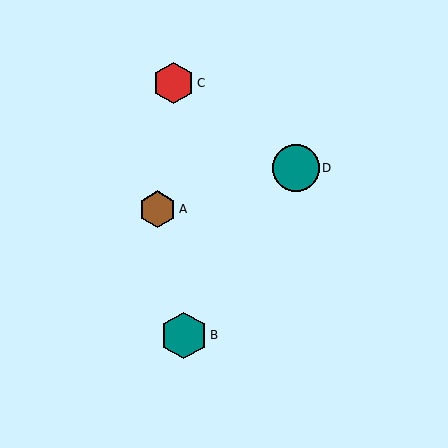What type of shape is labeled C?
Shape C is a red hexagon.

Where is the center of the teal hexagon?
The center of the teal hexagon is at (184, 335).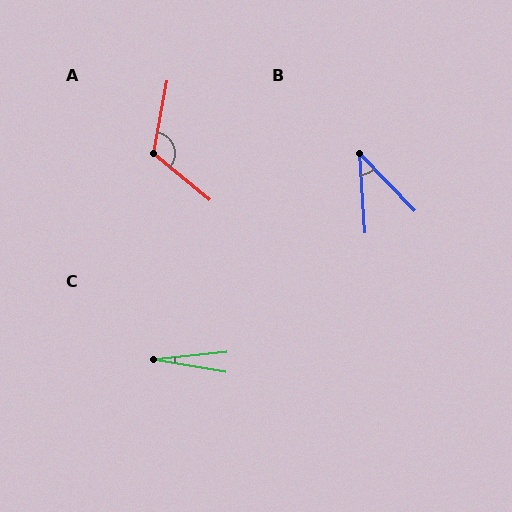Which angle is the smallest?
C, at approximately 16 degrees.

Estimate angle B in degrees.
Approximately 40 degrees.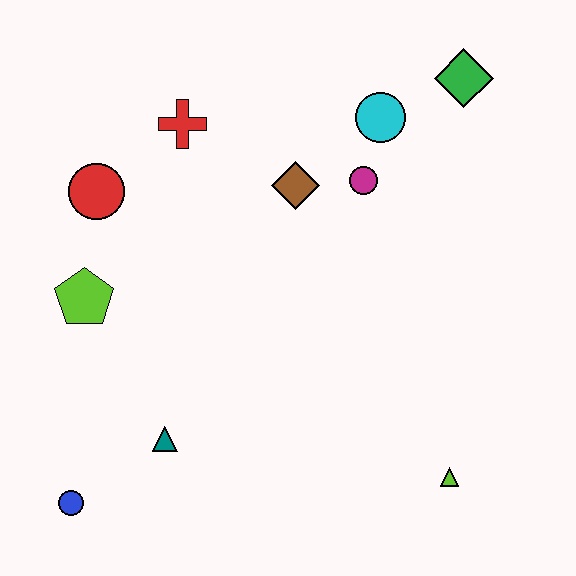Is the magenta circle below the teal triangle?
No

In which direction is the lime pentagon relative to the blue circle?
The lime pentagon is above the blue circle.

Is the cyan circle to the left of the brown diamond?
No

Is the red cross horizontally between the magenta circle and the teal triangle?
Yes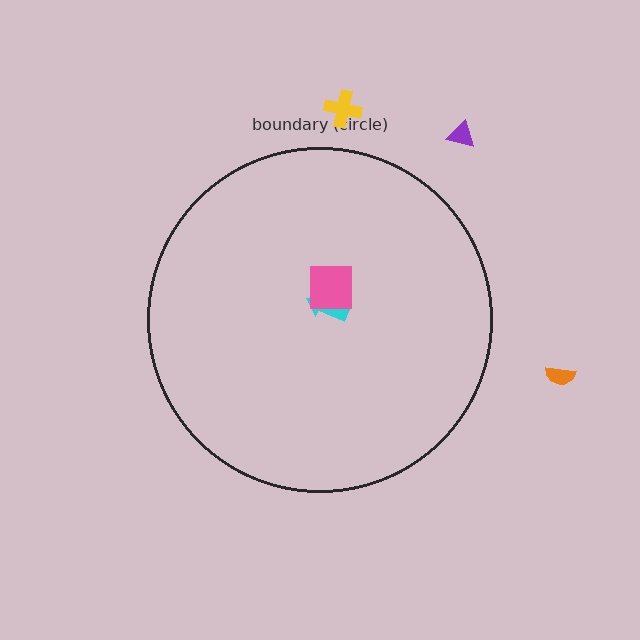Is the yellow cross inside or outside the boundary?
Outside.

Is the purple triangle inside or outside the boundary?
Outside.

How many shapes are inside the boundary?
2 inside, 3 outside.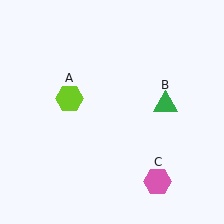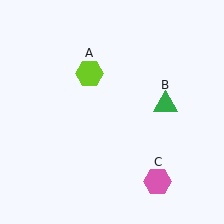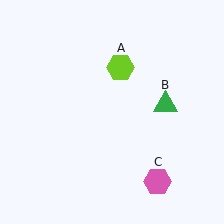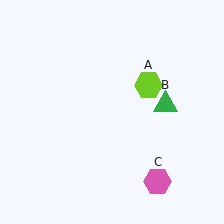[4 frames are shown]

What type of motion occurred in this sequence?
The lime hexagon (object A) rotated clockwise around the center of the scene.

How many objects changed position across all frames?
1 object changed position: lime hexagon (object A).